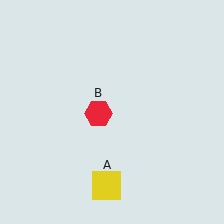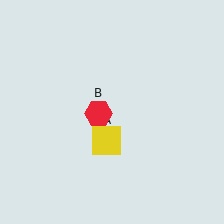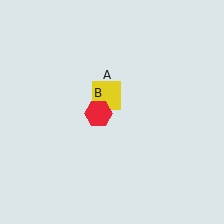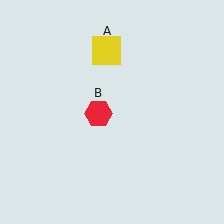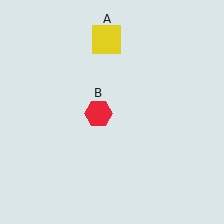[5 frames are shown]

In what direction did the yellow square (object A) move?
The yellow square (object A) moved up.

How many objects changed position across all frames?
1 object changed position: yellow square (object A).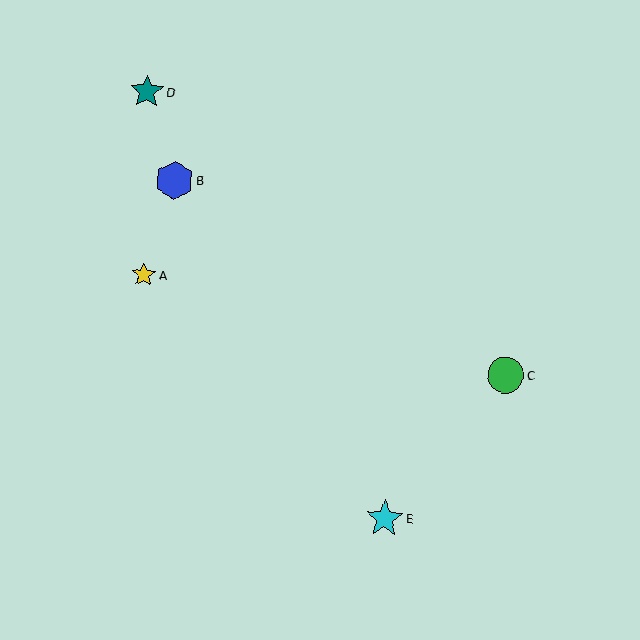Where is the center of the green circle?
The center of the green circle is at (506, 375).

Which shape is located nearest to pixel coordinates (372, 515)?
The cyan star (labeled E) at (385, 518) is nearest to that location.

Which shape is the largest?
The blue hexagon (labeled B) is the largest.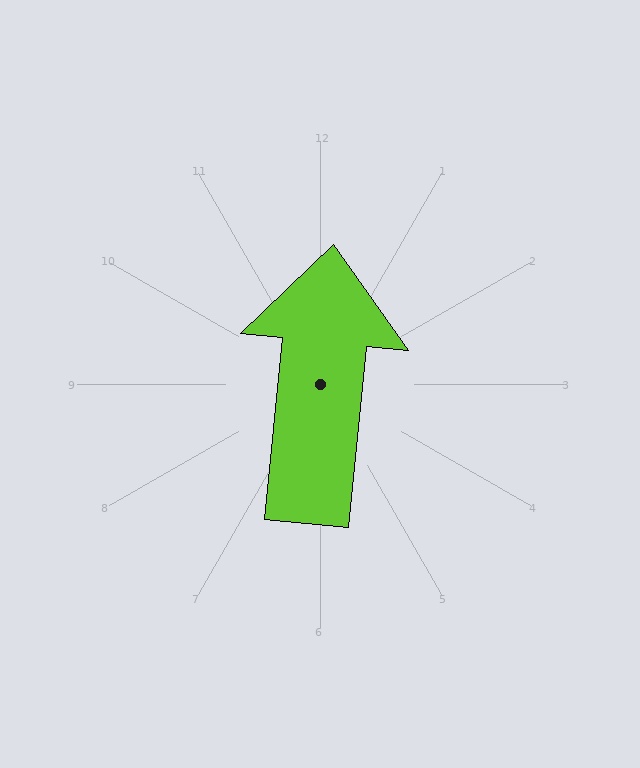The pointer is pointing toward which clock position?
Roughly 12 o'clock.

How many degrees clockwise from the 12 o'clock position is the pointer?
Approximately 6 degrees.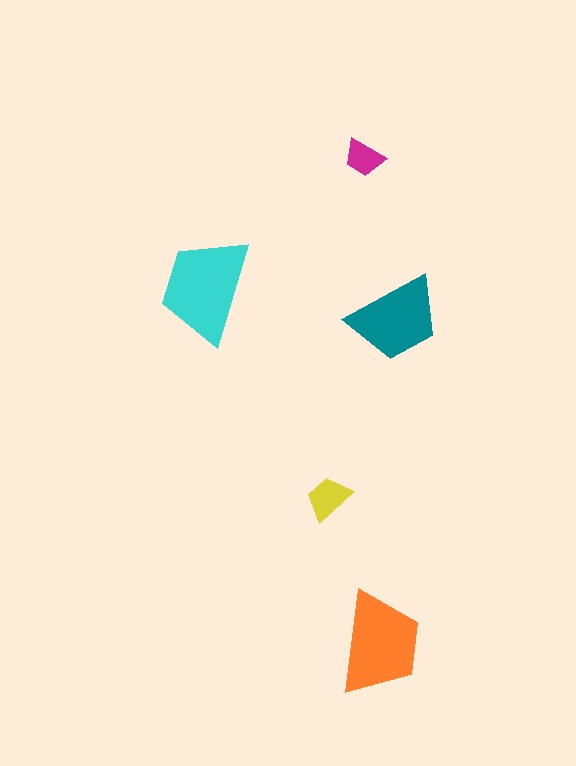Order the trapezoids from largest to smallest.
the cyan one, the orange one, the teal one, the yellow one, the magenta one.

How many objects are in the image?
There are 5 objects in the image.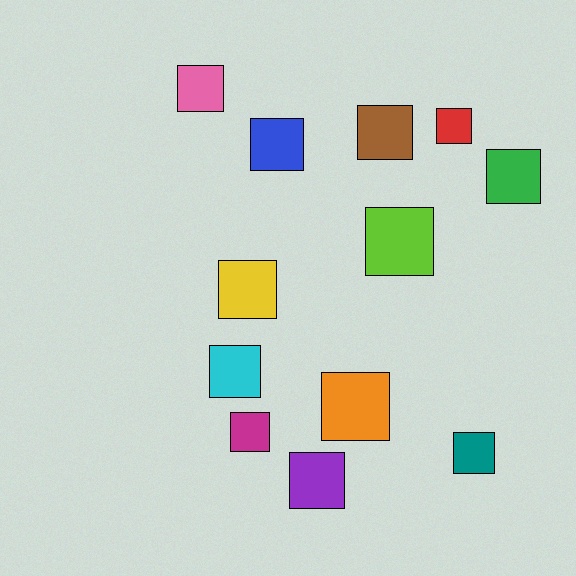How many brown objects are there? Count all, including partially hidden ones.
There is 1 brown object.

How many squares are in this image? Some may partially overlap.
There are 12 squares.